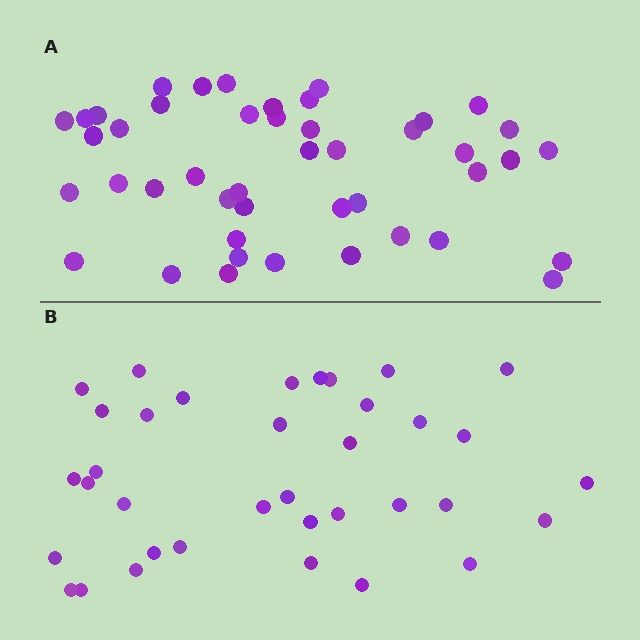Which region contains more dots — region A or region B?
Region A (the top region) has more dots.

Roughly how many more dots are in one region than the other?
Region A has roughly 8 or so more dots than region B.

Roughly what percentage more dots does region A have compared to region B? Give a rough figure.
About 25% more.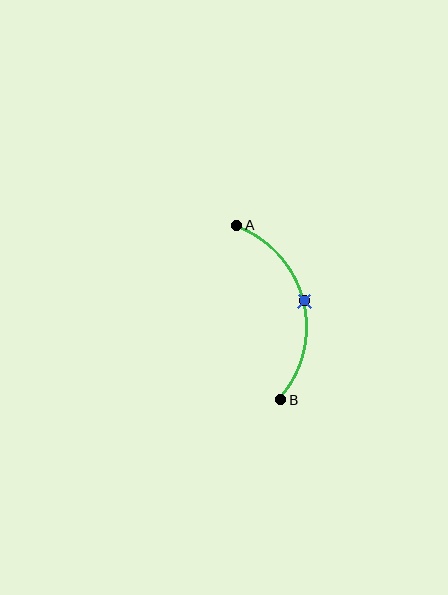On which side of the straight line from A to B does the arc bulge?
The arc bulges to the right of the straight line connecting A and B.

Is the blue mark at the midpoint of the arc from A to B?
Yes. The blue mark lies on the arc at equal arc-length from both A and B — it is the arc midpoint.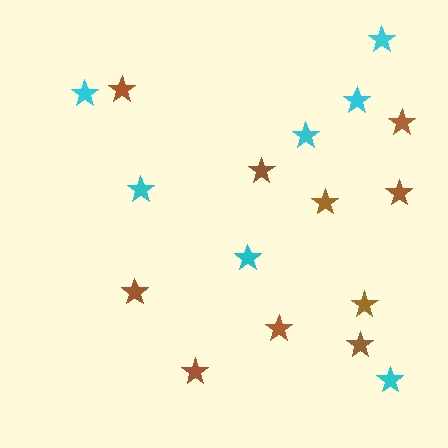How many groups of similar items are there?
There are 2 groups: one group of cyan stars (7) and one group of brown stars (10).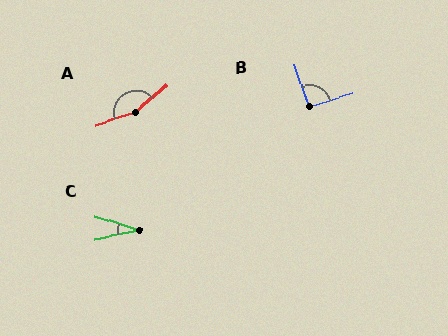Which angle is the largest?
A, at approximately 158 degrees.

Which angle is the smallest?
C, at approximately 29 degrees.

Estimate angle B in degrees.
Approximately 92 degrees.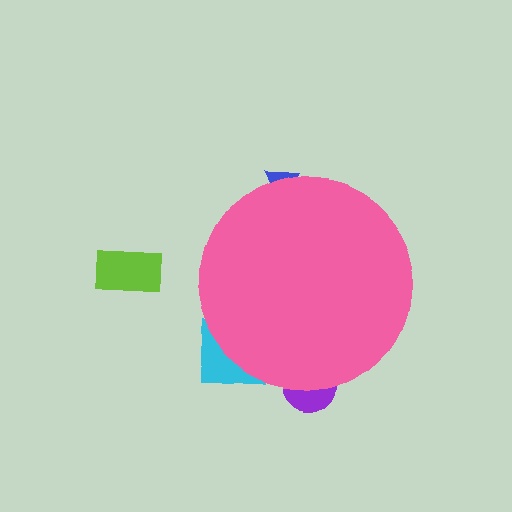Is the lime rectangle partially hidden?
No, the lime rectangle is fully visible.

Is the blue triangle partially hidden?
Yes, the blue triangle is partially hidden behind the pink circle.